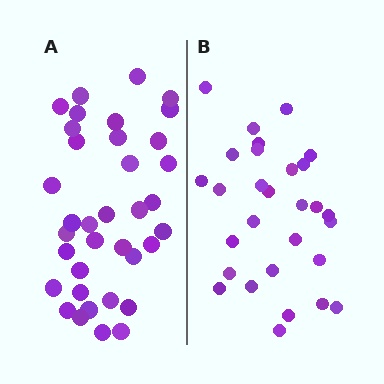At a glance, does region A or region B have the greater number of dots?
Region A (the left region) has more dots.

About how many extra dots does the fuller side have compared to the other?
Region A has roughly 8 or so more dots than region B.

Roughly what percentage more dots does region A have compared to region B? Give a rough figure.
About 25% more.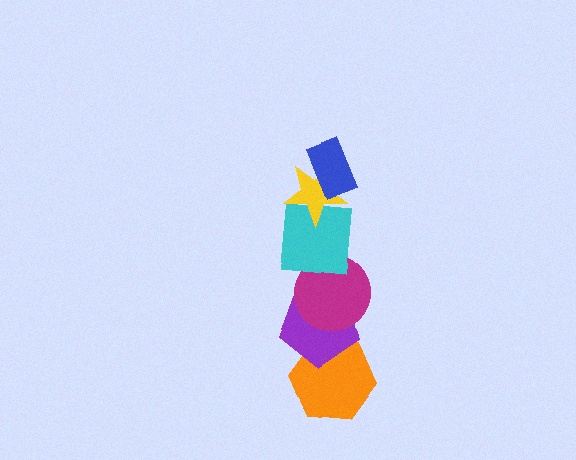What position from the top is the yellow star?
The yellow star is 2nd from the top.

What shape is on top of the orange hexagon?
The purple pentagon is on top of the orange hexagon.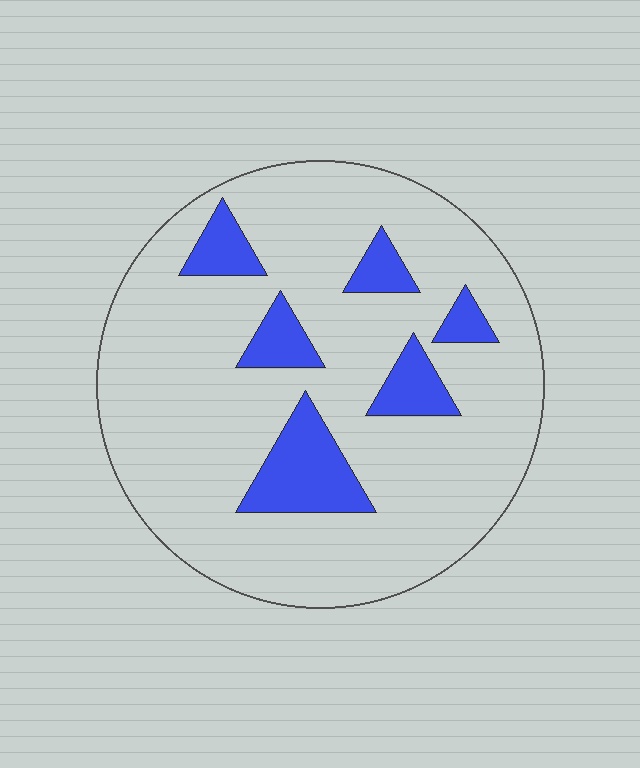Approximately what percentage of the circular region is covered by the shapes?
Approximately 15%.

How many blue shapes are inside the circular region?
6.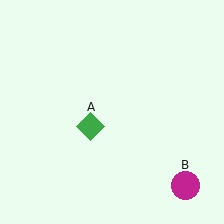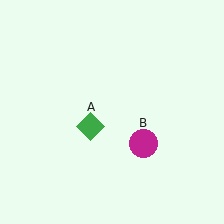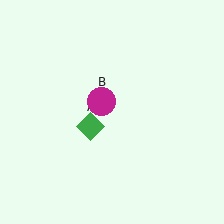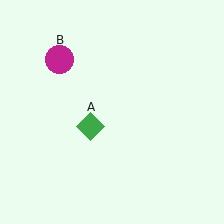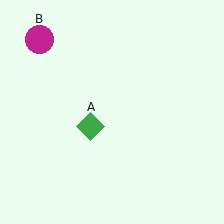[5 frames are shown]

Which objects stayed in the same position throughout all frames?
Green diamond (object A) remained stationary.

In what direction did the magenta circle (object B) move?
The magenta circle (object B) moved up and to the left.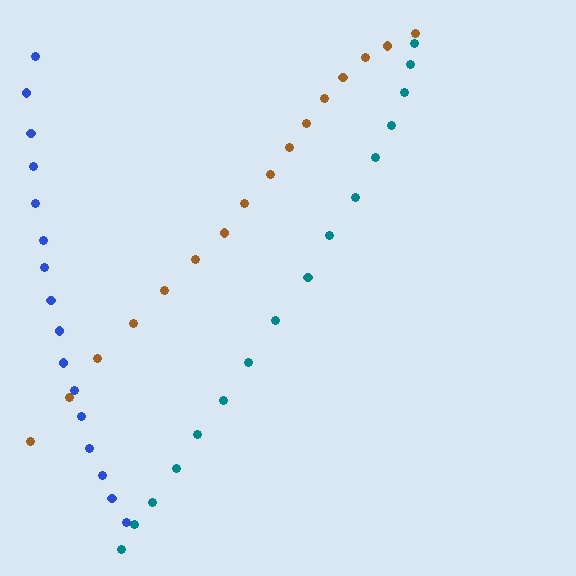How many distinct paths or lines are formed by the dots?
There are 3 distinct paths.